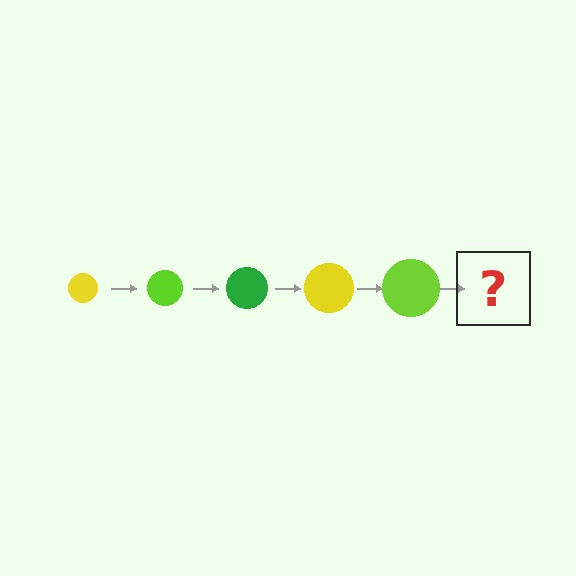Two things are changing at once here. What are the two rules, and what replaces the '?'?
The two rules are that the circle grows larger each step and the color cycles through yellow, lime, and green. The '?' should be a green circle, larger than the previous one.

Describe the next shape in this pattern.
It should be a green circle, larger than the previous one.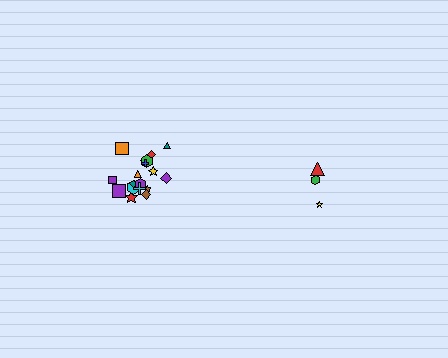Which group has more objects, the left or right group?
The left group.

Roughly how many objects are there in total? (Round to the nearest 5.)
Roughly 20 objects in total.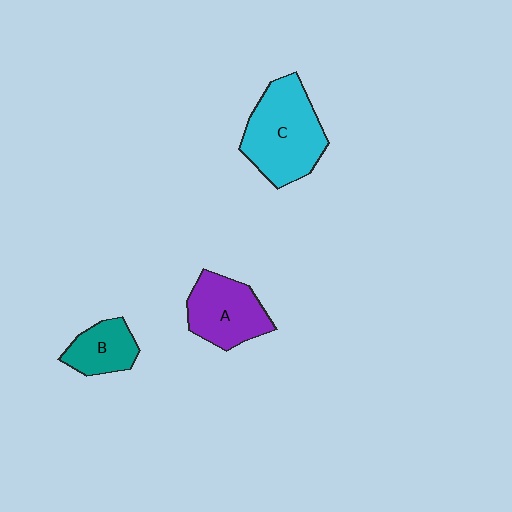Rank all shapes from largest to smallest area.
From largest to smallest: C (cyan), A (purple), B (teal).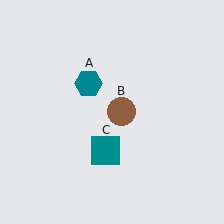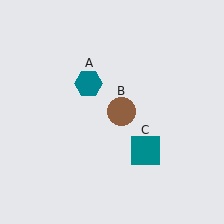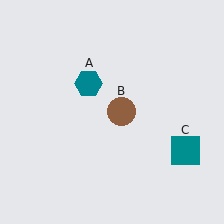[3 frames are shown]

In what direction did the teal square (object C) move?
The teal square (object C) moved right.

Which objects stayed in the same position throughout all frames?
Teal hexagon (object A) and brown circle (object B) remained stationary.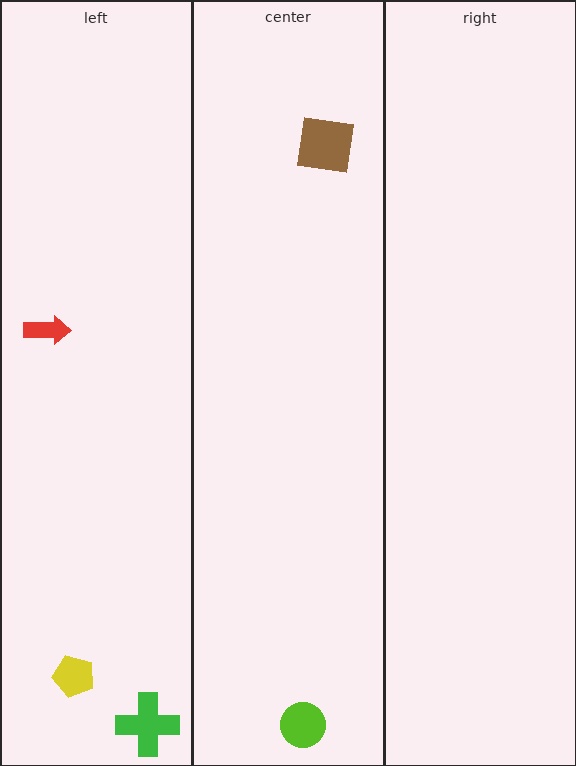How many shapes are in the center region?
2.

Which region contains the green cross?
The left region.